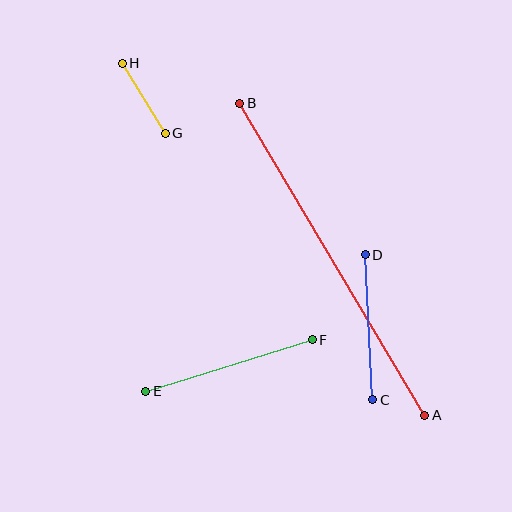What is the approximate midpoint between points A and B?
The midpoint is at approximately (332, 259) pixels.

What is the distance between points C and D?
The distance is approximately 145 pixels.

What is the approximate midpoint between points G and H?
The midpoint is at approximately (144, 98) pixels.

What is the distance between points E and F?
The distance is approximately 174 pixels.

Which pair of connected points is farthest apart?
Points A and B are farthest apart.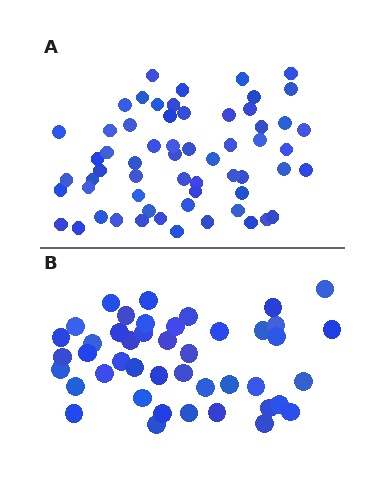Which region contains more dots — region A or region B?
Region A (the top region) has more dots.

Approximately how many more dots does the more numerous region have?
Region A has approximately 15 more dots than region B.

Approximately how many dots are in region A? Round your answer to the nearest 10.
About 60 dots.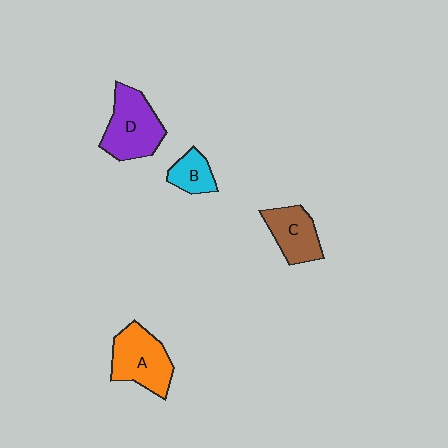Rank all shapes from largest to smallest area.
From largest to smallest: D (purple), A (orange), C (brown), B (cyan).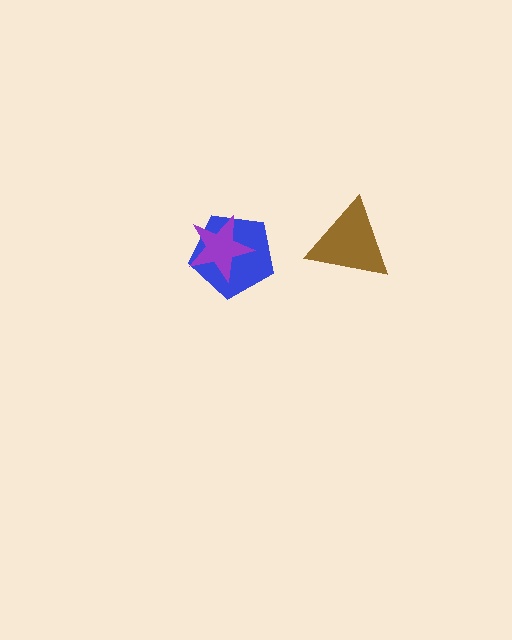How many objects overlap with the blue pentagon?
1 object overlaps with the blue pentagon.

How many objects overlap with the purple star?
1 object overlaps with the purple star.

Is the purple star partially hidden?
No, no other shape covers it.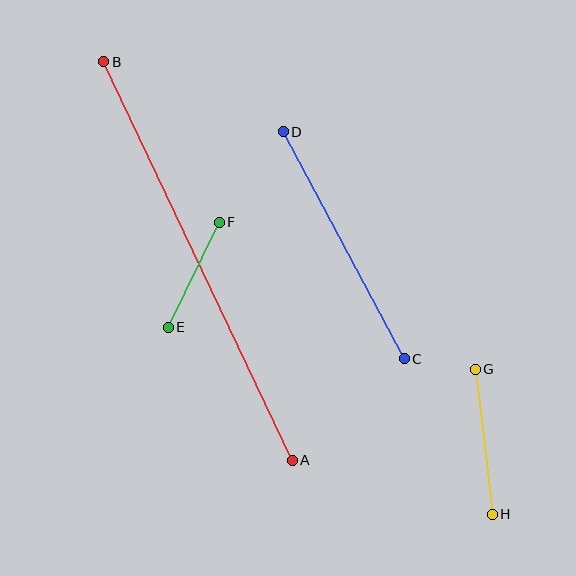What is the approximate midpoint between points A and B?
The midpoint is at approximately (198, 261) pixels.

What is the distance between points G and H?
The distance is approximately 146 pixels.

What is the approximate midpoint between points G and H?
The midpoint is at approximately (484, 442) pixels.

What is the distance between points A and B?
The distance is approximately 441 pixels.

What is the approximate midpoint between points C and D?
The midpoint is at approximately (344, 245) pixels.